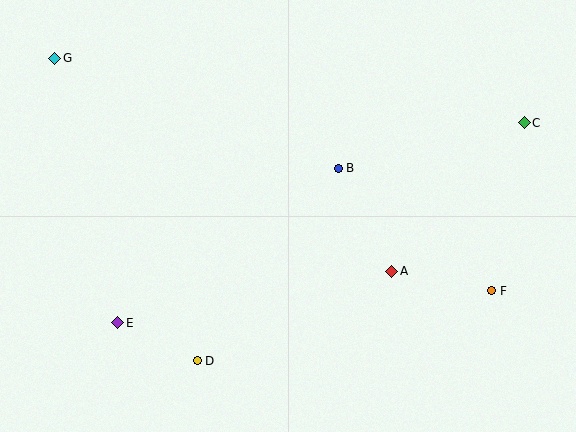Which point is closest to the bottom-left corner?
Point E is closest to the bottom-left corner.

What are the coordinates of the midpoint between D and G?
The midpoint between D and G is at (126, 209).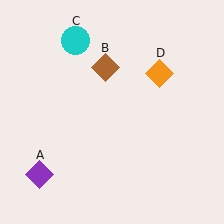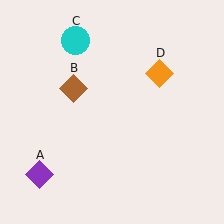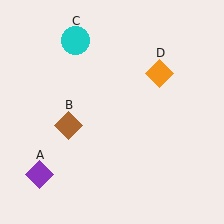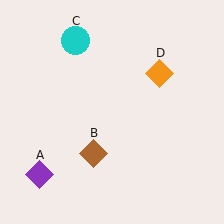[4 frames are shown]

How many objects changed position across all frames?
1 object changed position: brown diamond (object B).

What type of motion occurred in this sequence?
The brown diamond (object B) rotated counterclockwise around the center of the scene.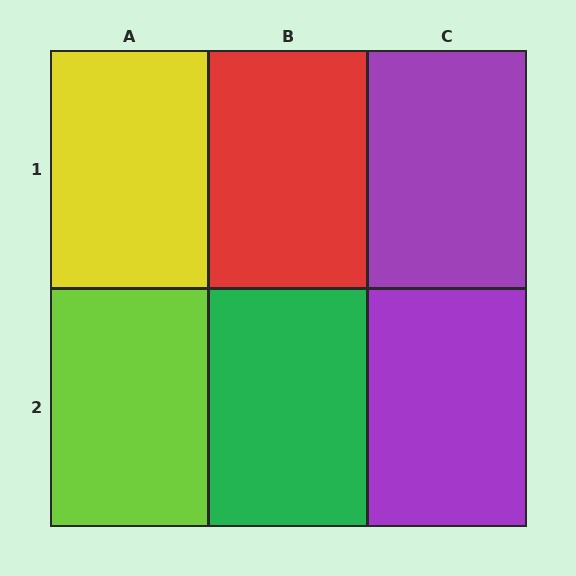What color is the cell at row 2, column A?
Lime.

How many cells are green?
1 cell is green.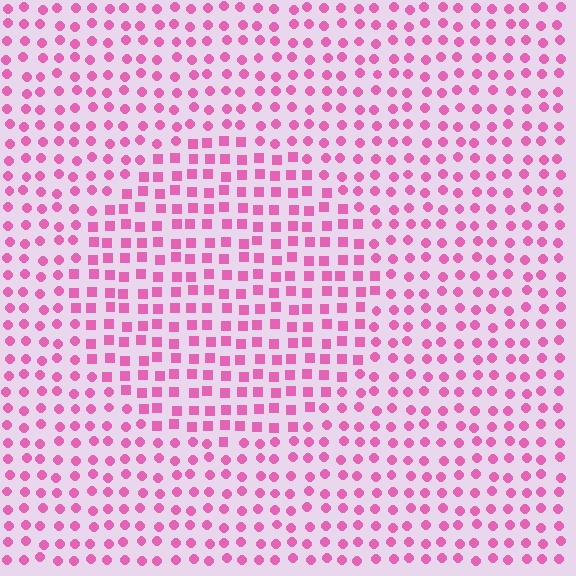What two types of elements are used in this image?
The image uses squares inside the circle region and circles outside it.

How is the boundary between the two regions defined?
The boundary is defined by a change in element shape: squares inside vs. circles outside. All elements share the same color and spacing.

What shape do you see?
I see a circle.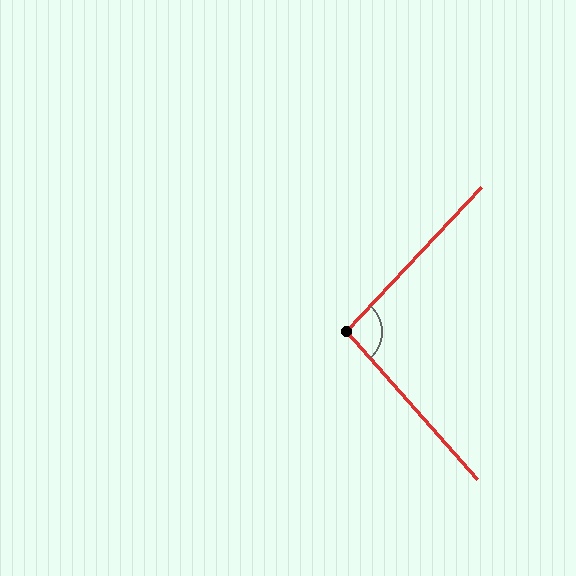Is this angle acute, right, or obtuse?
It is obtuse.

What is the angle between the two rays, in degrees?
Approximately 95 degrees.